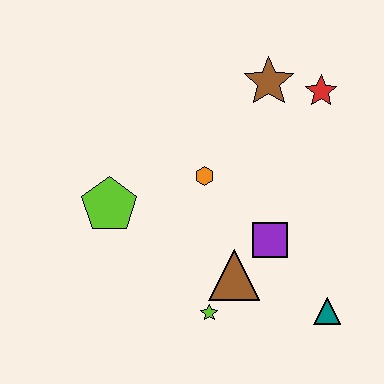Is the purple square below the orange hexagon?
Yes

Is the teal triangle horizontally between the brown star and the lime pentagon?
No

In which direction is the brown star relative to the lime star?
The brown star is above the lime star.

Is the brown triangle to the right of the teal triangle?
No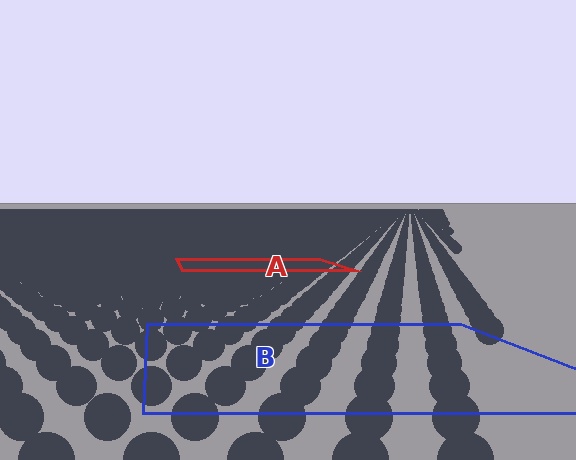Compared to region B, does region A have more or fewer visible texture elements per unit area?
Region A has more texture elements per unit area — they are packed more densely because it is farther away.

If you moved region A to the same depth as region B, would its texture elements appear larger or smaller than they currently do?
They would appear larger. At a closer depth, the same texture elements are projected at a bigger on-screen size.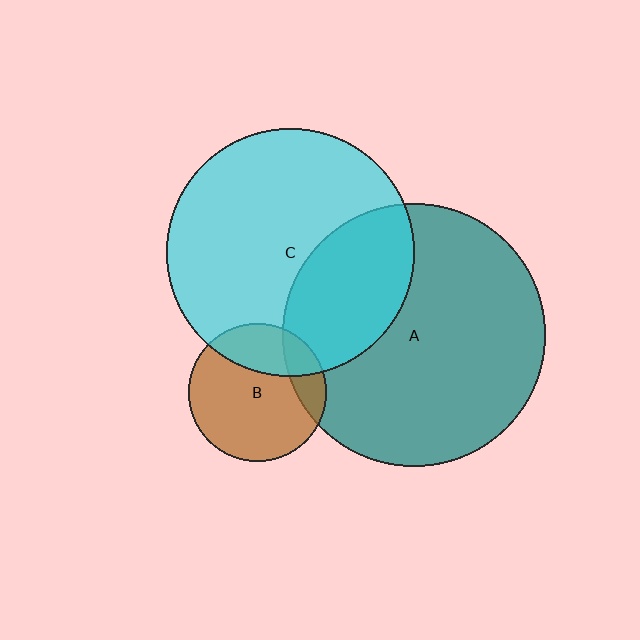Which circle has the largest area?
Circle A (teal).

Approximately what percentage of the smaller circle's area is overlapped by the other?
Approximately 15%.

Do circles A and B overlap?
Yes.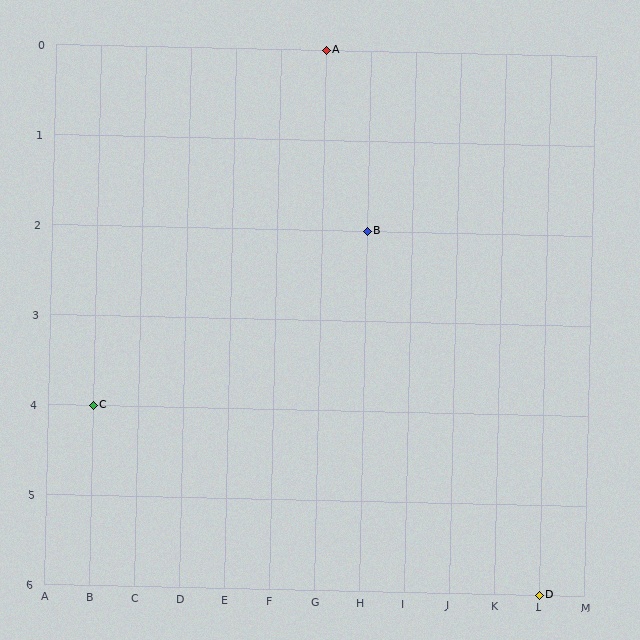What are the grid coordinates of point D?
Point D is at grid coordinates (L, 6).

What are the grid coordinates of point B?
Point B is at grid coordinates (H, 2).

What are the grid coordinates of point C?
Point C is at grid coordinates (B, 4).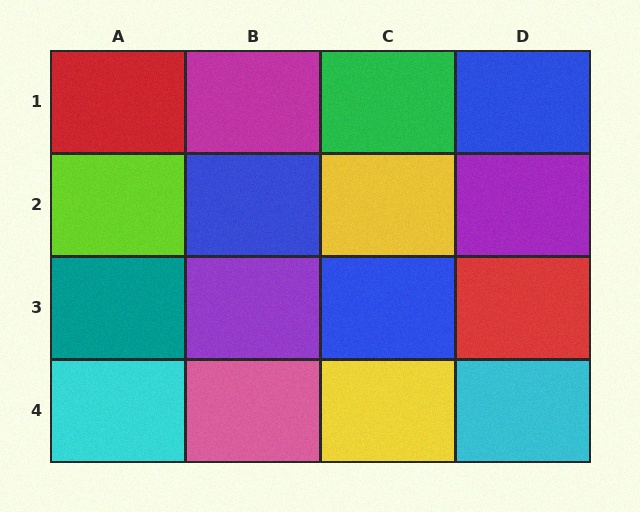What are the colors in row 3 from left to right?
Teal, purple, blue, red.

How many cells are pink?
1 cell is pink.